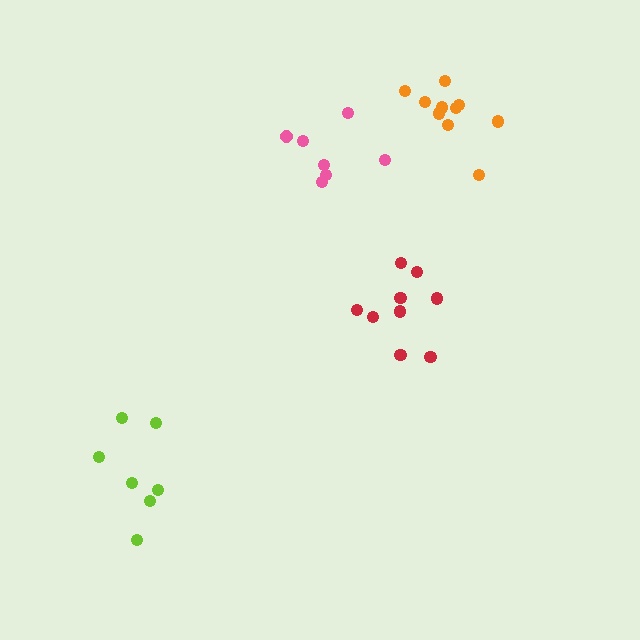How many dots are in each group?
Group 1: 9 dots, Group 2: 7 dots, Group 3: 10 dots, Group 4: 7 dots (33 total).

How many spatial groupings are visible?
There are 4 spatial groupings.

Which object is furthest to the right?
The orange cluster is rightmost.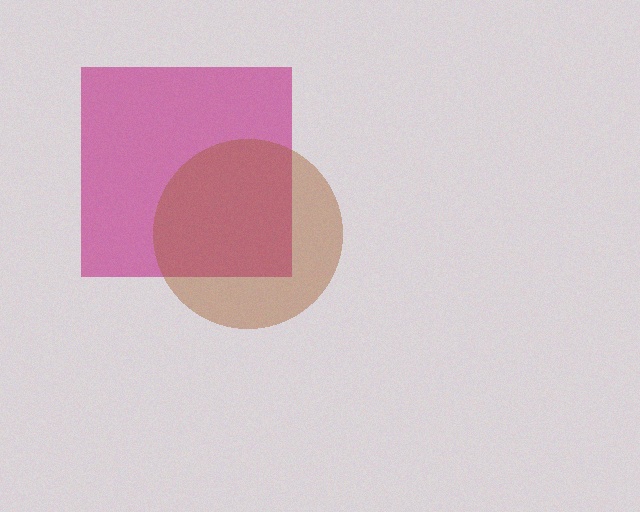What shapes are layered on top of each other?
The layered shapes are: a magenta square, a brown circle.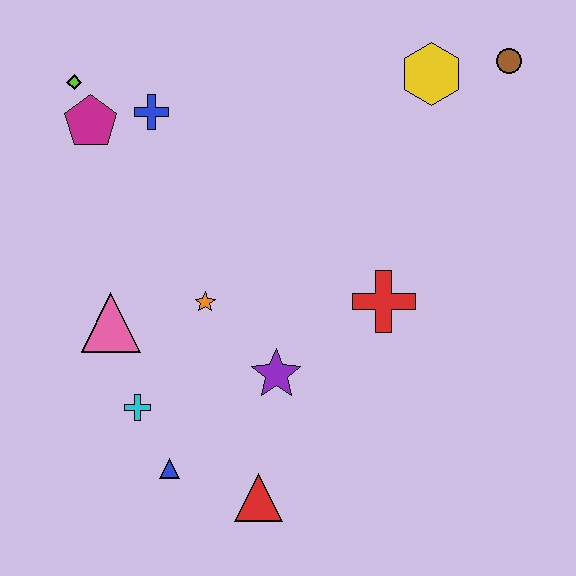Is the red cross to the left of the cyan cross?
No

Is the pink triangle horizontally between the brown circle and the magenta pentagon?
Yes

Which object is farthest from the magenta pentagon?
The brown circle is farthest from the magenta pentagon.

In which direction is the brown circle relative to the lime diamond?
The brown circle is to the right of the lime diamond.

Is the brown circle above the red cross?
Yes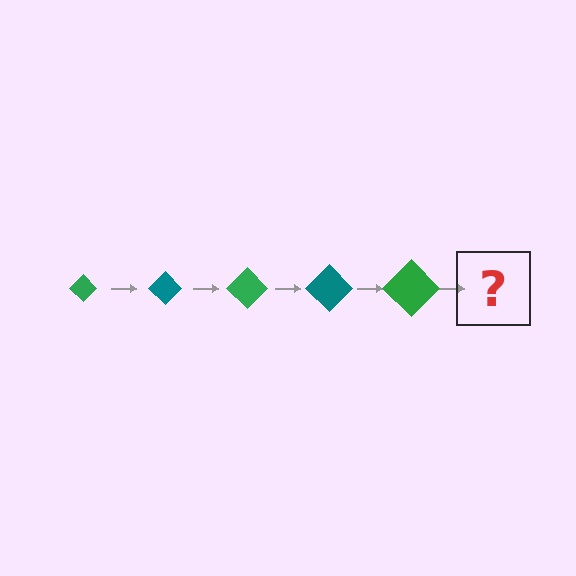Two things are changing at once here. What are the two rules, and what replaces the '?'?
The two rules are that the diamond grows larger each step and the color cycles through green and teal. The '?' should be a teal diamond, larger than the previous one.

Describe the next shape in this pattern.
It should be a teal diamond, larger than the previous one.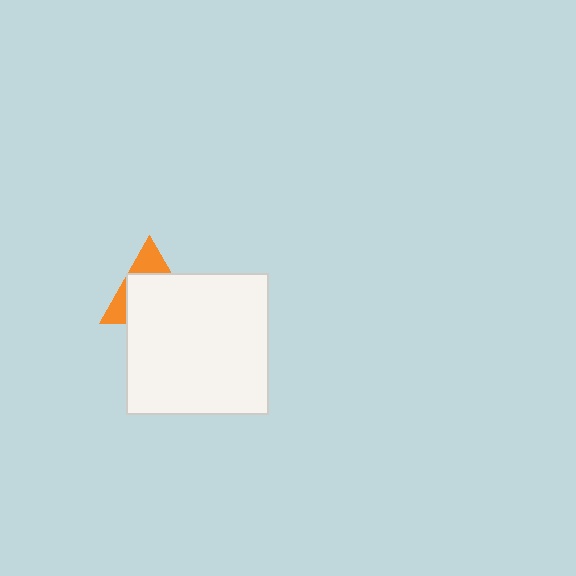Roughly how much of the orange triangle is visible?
A small part of it is visible (roughly 33%).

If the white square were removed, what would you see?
You would see the complete orange triangle.